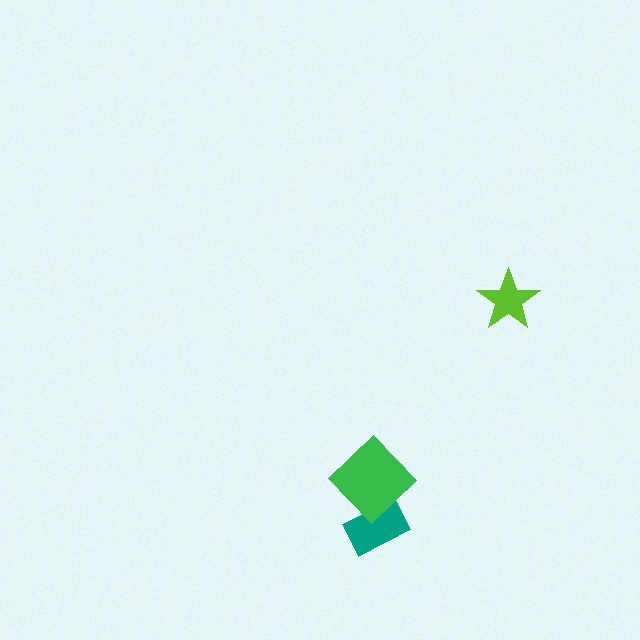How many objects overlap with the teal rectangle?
1 object overlaps with the teal rectangle.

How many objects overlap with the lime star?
0 objects overlap with the lime star.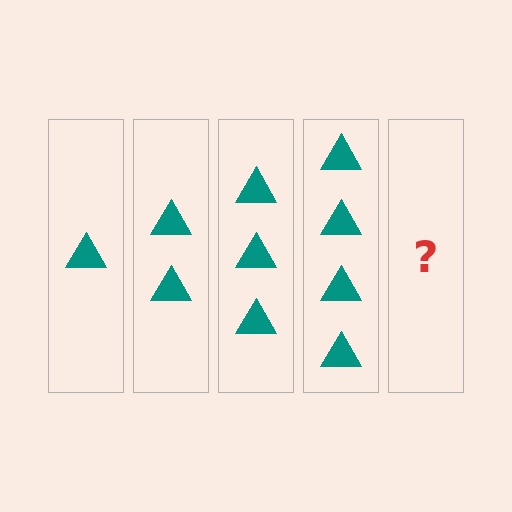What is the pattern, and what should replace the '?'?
The pattern is that each step adds one more triangle. The '?' should be 5 triangles.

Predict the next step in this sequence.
The next step is 5 triangles.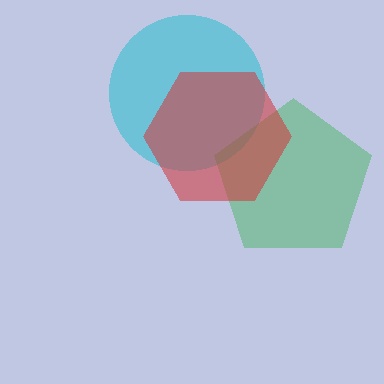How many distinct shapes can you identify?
There are 3 distinct shapes: a cyan circle, a green pentagon, a red hexagon.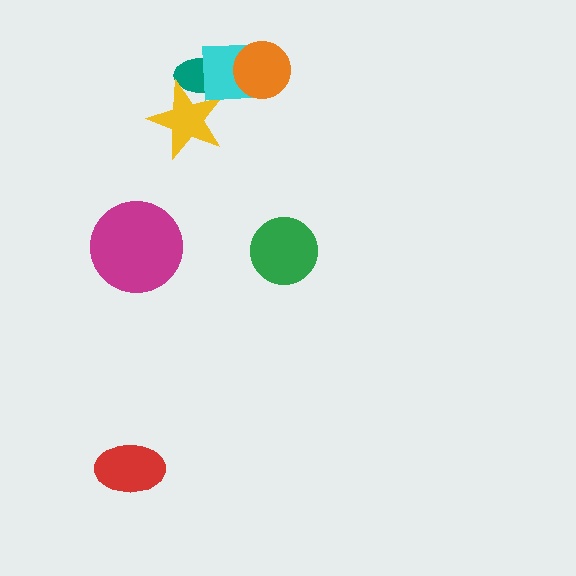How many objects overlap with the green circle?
0 objects overlap with the green circle.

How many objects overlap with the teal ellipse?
2 objects overlap with the teal ellipse.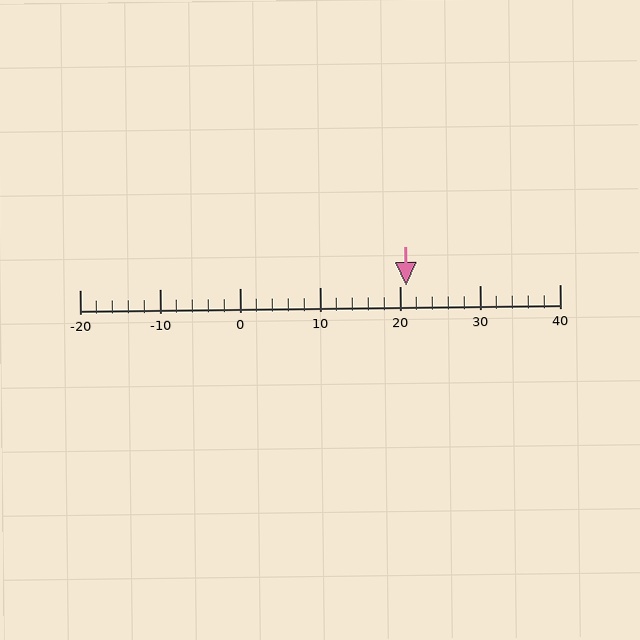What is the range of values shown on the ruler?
The ruler shows values from -20 to 40.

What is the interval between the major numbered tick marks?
The major tick marks are spaced 10 units apart.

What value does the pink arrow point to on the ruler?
The pink arrow points to approximately 21.